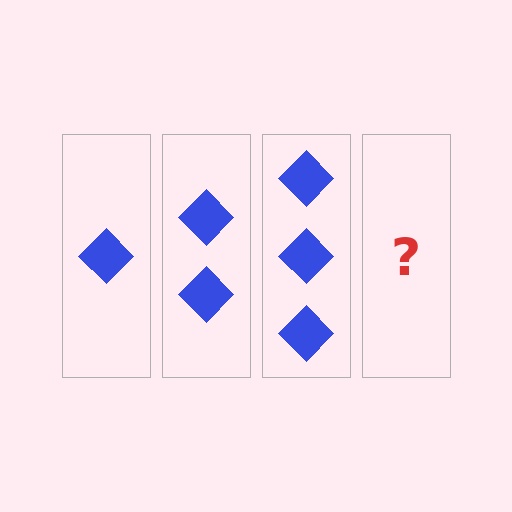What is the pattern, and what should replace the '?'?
The pattern is that each step adds one more diamond. The '?' should be 4 diamonds.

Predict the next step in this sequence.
The next step is 4 diamonds.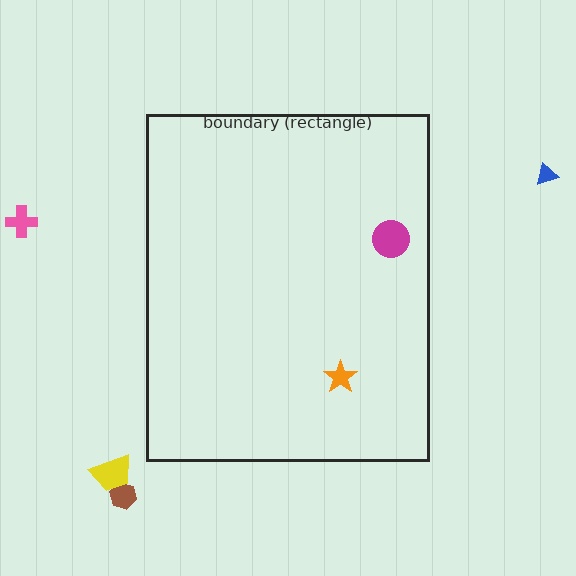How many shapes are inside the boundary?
2 inside, 4 outside.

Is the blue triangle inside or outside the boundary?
Outside.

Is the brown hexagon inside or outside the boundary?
Outside.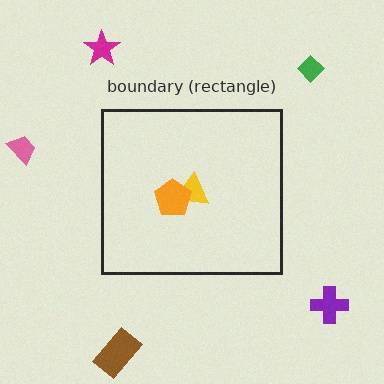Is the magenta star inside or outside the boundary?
Outside.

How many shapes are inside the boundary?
2 inside, 5 outside.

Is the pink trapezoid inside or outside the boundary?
Outside.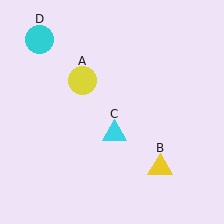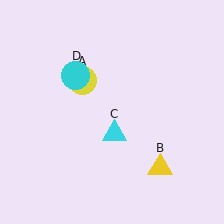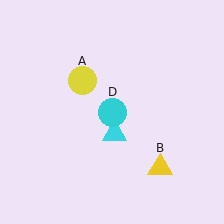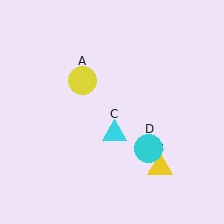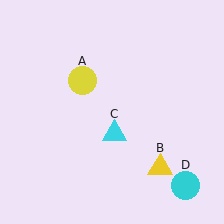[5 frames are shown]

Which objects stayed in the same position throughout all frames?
Yellow circle (object A) and yellow triangle (object B) and cyan triangle (object C) remained stationary.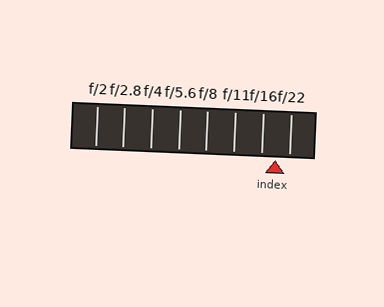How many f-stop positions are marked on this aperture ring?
There are 8 f-stop positions marked.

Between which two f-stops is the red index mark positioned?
The index mark is between f/16 and f/22.